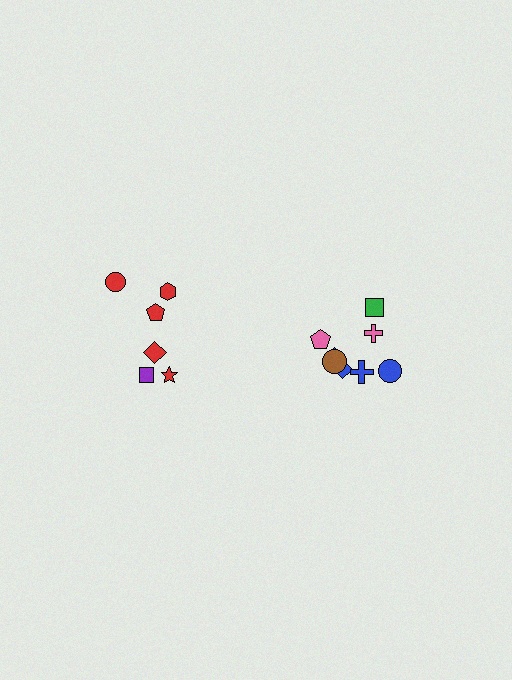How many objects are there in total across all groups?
There are 14 objects.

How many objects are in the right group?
There are 8 objects.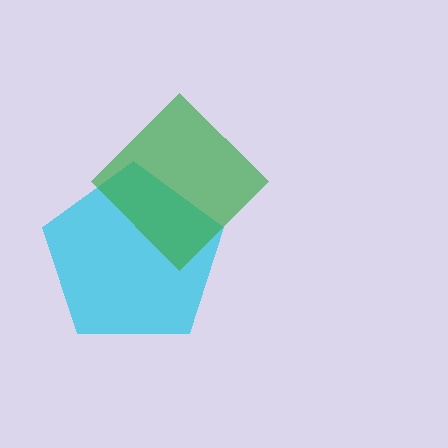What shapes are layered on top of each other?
The layered shapes are: a cyan pentagon, a green diamond.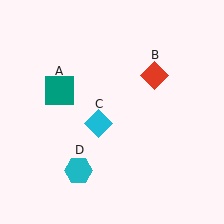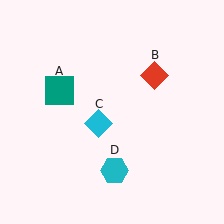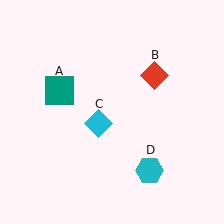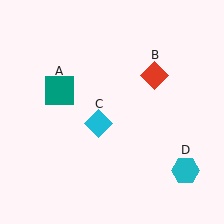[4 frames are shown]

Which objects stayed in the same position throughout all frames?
Teal square (object A) and red diamond (object B) and cyan diamond (object C) remained stationary.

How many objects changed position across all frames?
1 object changed position: cyan hexagon (object D).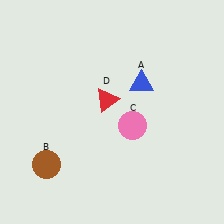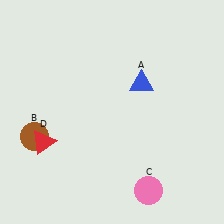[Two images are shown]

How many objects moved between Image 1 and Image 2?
3 objects moved between the two images.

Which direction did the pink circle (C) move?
The pink circle (C) moved down.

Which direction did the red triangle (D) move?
The red triangle (D) moved left.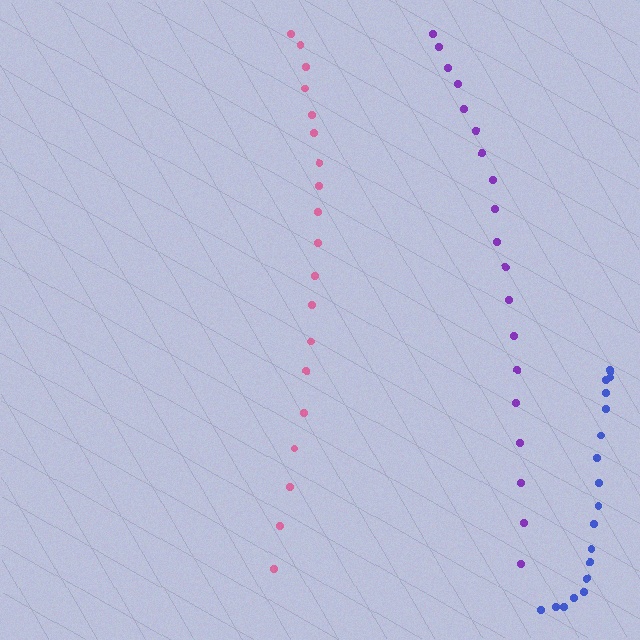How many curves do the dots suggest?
There are 3 distinct paths.